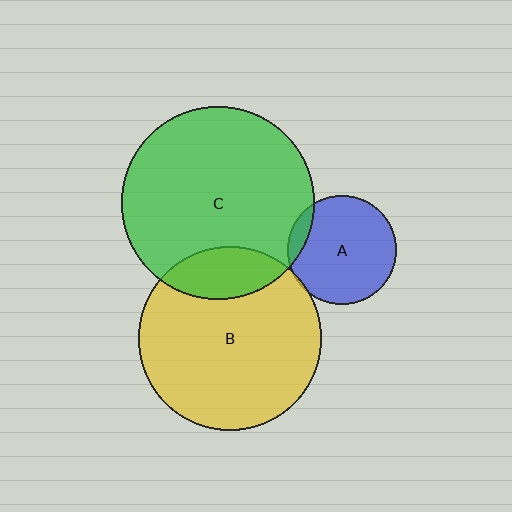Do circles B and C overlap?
Yes.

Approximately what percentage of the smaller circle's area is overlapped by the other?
Approximately 15%.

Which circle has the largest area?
Circle C (green).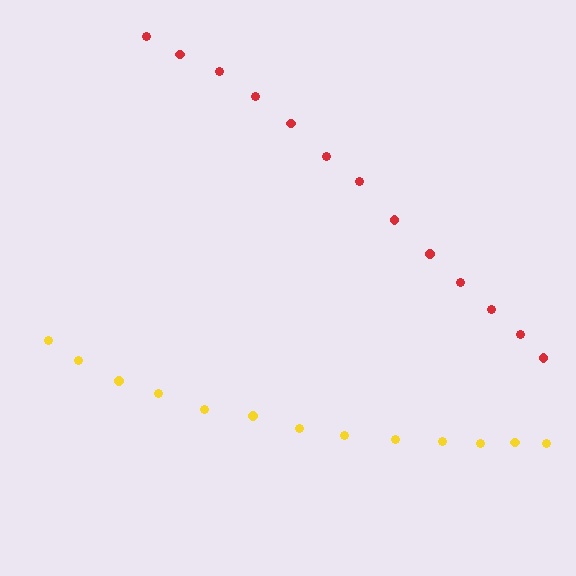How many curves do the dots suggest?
There are 2 distinct paths.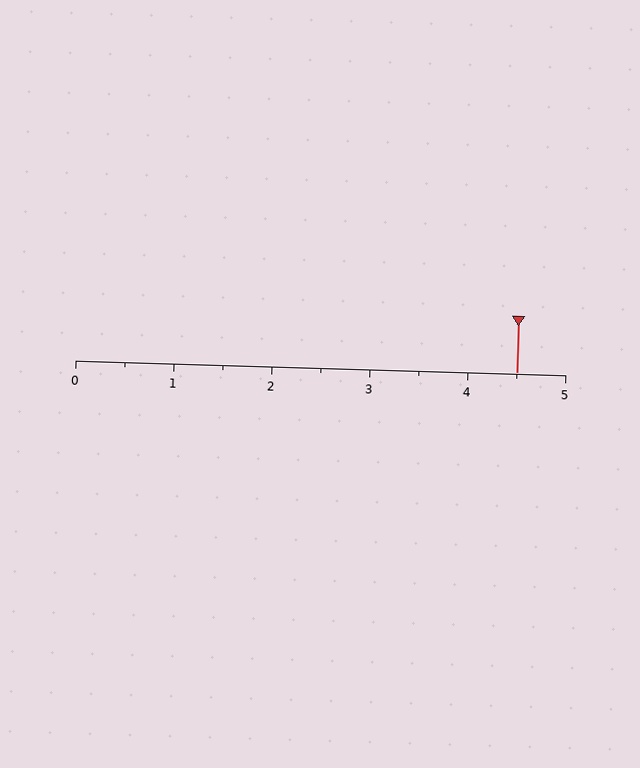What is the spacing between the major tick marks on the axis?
The major ticks are spaced 1 apart.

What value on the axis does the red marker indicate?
The marker indicates approximately 4.5.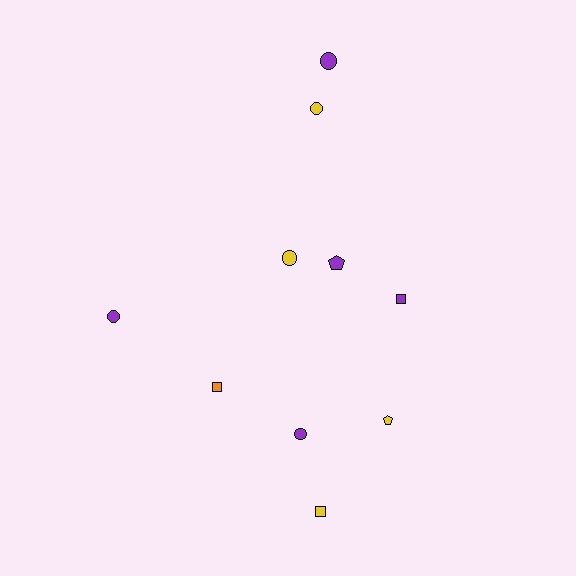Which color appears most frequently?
Purple, with 5 objects.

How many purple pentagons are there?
There is 1 purple pentagon.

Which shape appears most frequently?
Circle, with 5 objects.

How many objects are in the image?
There are 10 objects.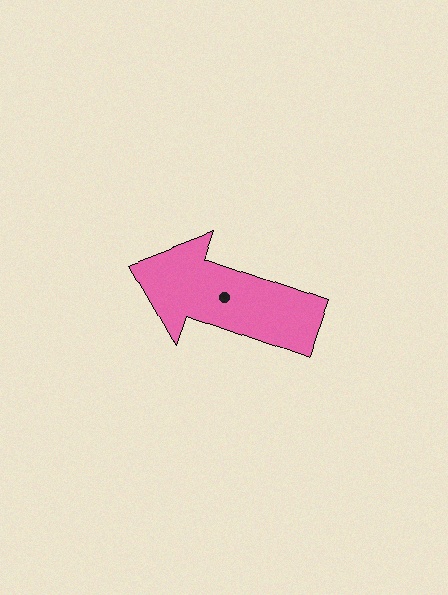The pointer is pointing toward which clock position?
Roughly 10 o'clock.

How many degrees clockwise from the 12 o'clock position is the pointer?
Approximately 290 degrees.